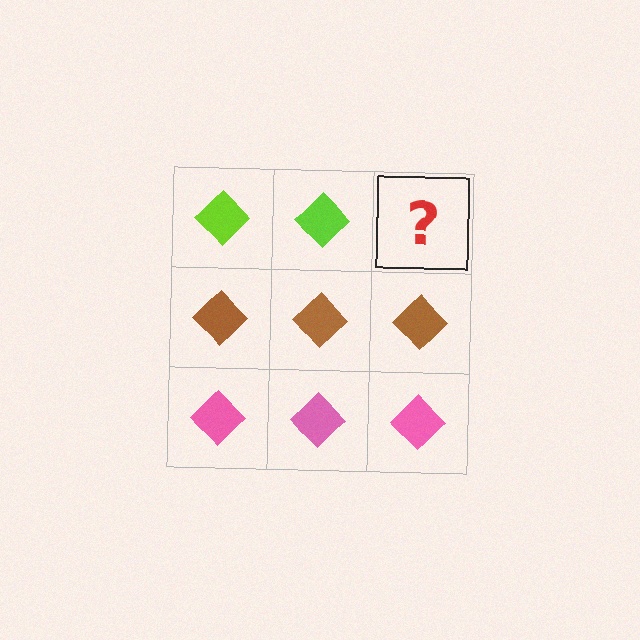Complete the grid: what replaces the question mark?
The question mark should be replaced with a lime diamond.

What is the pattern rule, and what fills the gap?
The rule is that each row has a consistent color. The gap should be filled with a lime diamond.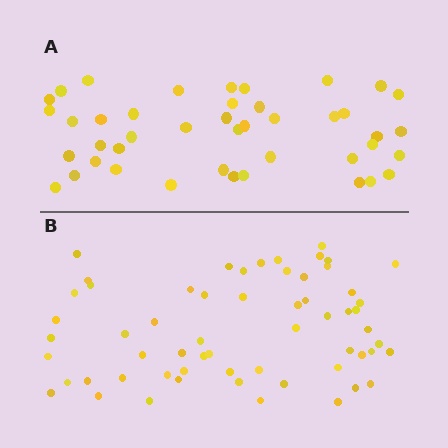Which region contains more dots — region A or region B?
Region B (the bottom region) has more dots.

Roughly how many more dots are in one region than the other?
Region B has approximately 15 more dots than region A.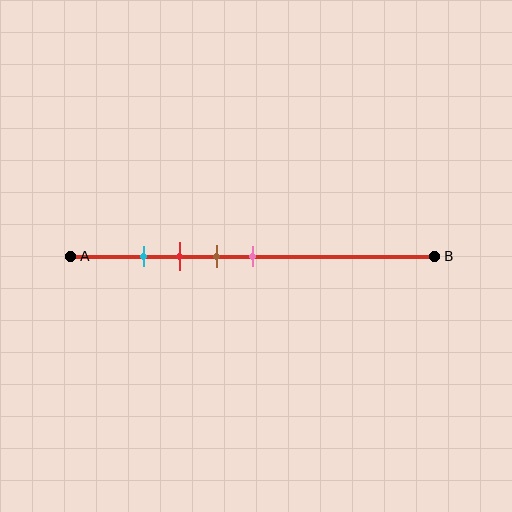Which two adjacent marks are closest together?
The cyan and red marks are the closest adjacent pair.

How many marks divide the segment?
There are 4 marks dividing the segment.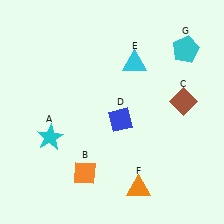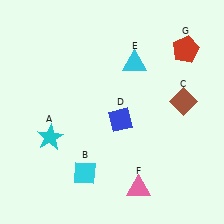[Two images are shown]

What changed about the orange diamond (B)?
In Image 1, B is orange. In Image 2, it changed to cyan.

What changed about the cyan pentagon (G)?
In Image 1, G is cyan. In Image 2, it changed to red.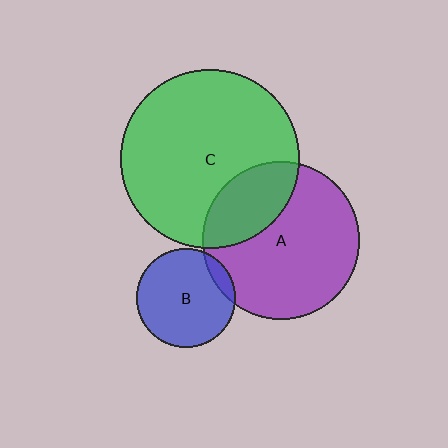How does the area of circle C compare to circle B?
Approximately 3.2 times.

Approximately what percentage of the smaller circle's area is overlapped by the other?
Approximately 10%.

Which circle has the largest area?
Circle C (green).